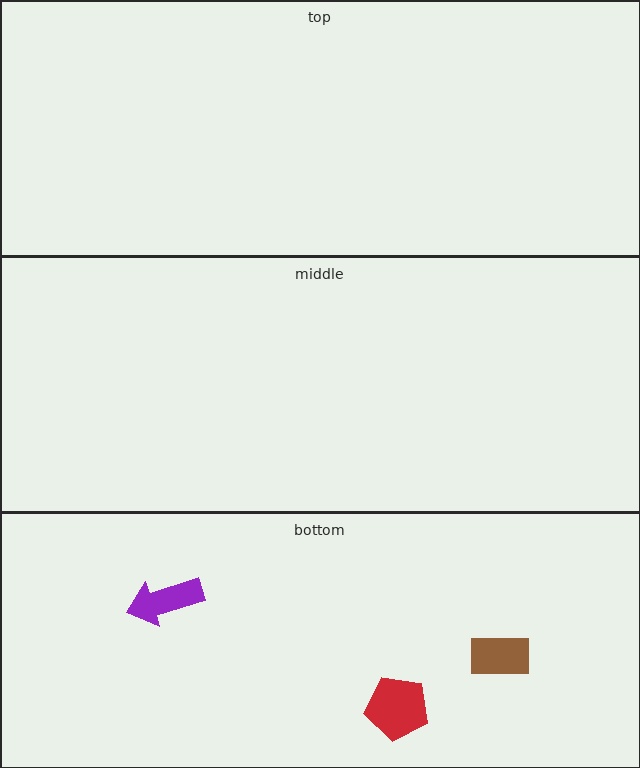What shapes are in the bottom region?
The brown rectangle, the red pentagon, the purple arrow.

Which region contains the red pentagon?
The bottom region.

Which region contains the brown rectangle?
The bottom region.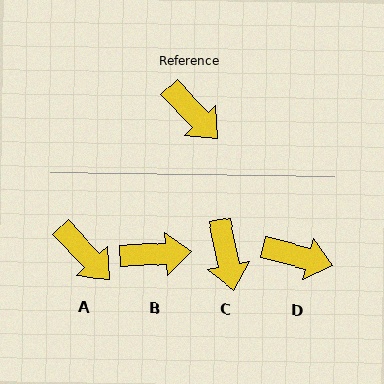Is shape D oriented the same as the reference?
No, it is off by about 32 degrees.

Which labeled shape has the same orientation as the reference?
A.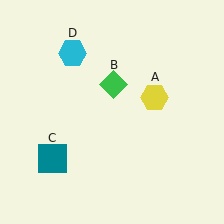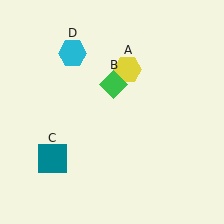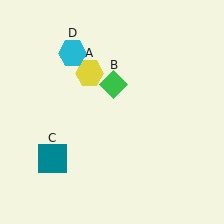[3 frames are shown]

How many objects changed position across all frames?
1 object changed position: yellow hexagon (object A).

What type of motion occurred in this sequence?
The yellow hexagon (object A) rotated counterclockwise around the center of the scene.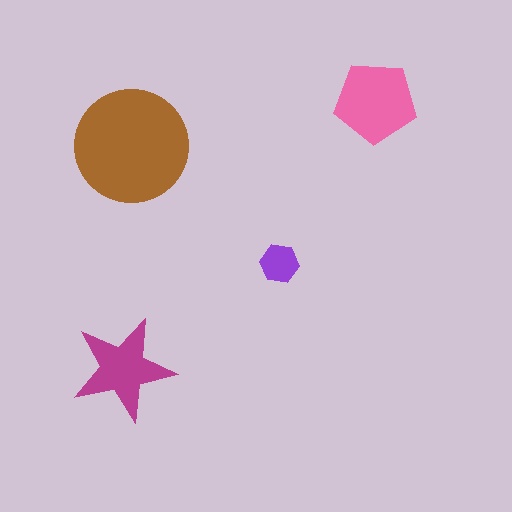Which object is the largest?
The brown circle.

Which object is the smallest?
The purple hexagon.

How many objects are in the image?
There are 4 objects in the image.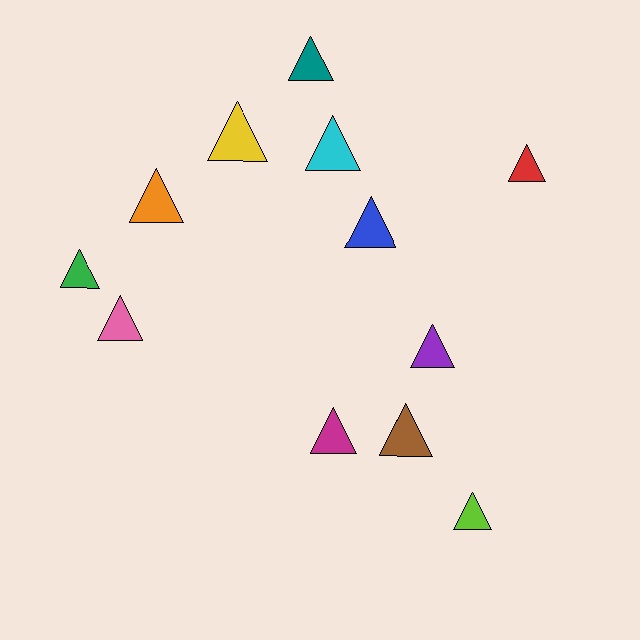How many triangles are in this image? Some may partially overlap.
There are 12 triangles.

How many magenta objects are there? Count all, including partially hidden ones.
There is 1 magenta object.